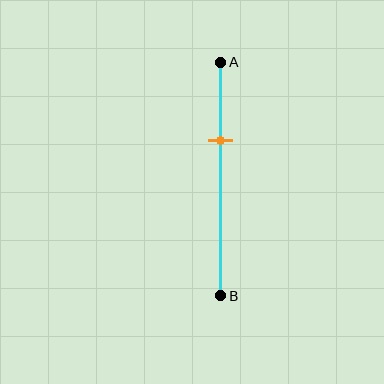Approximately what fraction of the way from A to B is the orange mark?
The orange mark is approximately 35% of the way from A to B.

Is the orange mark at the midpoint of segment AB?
No, the mark is at about 35% from A, not at the 50% midpoint.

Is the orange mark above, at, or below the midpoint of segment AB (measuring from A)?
The orange mark is above the midpoint of segment AB.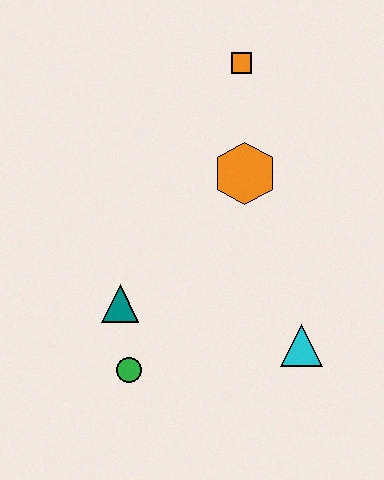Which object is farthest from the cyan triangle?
The orange square is farthest from the cyan triangle.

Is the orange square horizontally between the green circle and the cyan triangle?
Yes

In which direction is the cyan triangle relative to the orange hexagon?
The cyan triangle is below the orange hexagon.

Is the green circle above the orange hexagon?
No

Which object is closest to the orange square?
The orange hexagon is closest to the orange square.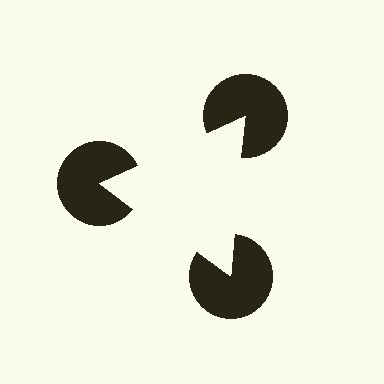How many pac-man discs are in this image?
There are 3 — one at each vertex of the illusory triangle.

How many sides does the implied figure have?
3 sides.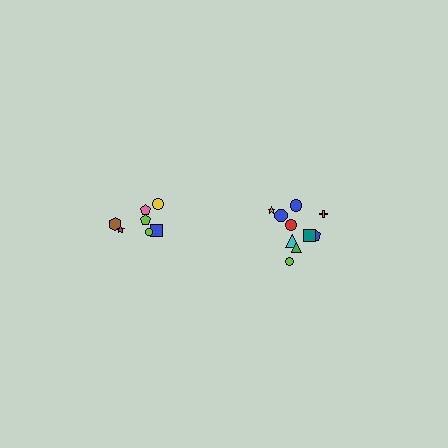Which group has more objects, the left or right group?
The right group.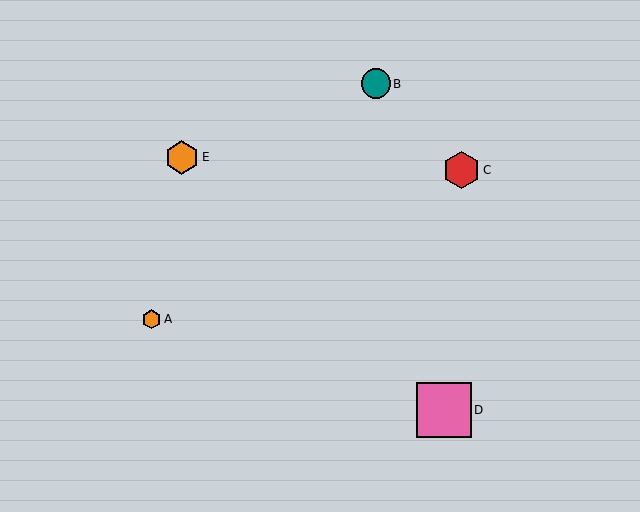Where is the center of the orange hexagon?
The center of the orange hexagon is at (182, 157).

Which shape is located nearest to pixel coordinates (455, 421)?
The pink square (labeled D) at (444, 410) is nearest to that location.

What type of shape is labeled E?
Shape E is an orange hexagon.